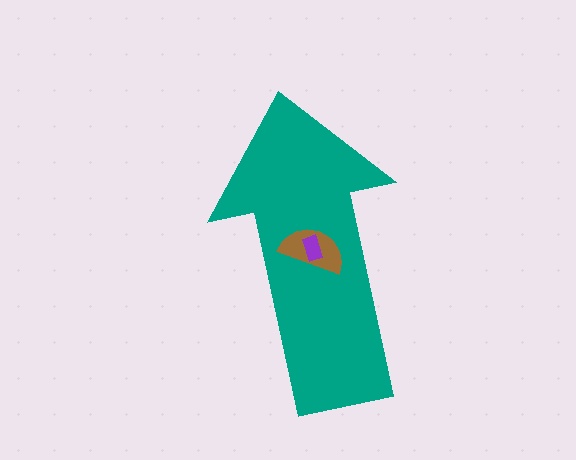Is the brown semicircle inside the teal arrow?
Yes.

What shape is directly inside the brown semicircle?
The purple rectangle.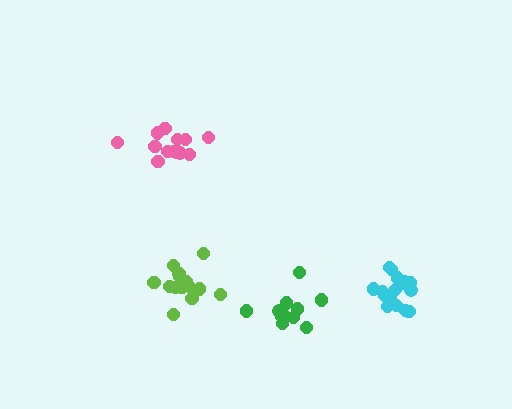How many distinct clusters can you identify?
There are 4 distinct clusters.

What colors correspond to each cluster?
The clusters are colored: cyan, lime, pink, green.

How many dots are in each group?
Group 1: 16 dots, Group 2: 14 dots, Group 3: 13 dots, Group 4: 11 dots (54 total).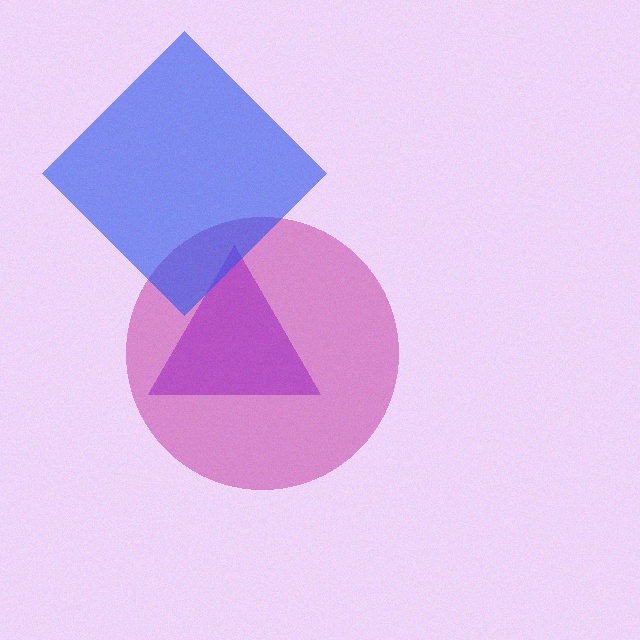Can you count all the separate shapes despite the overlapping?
Yes, there are 3 separate shapes.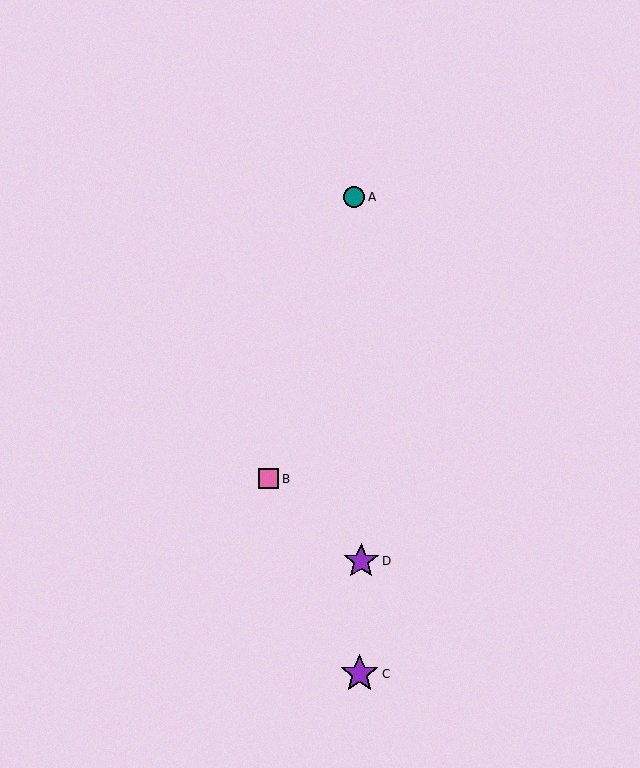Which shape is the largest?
The purple star (labeled C) is the largest.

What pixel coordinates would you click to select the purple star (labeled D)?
Click at (361, 561) to select the purple star D.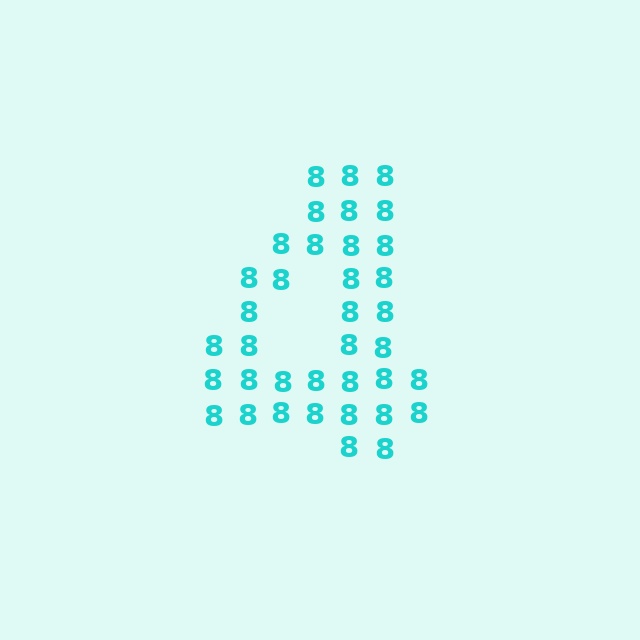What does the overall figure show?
The overall figure shows the digit 4.